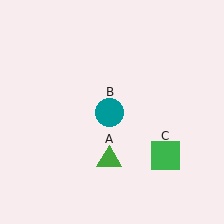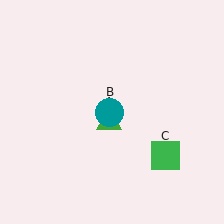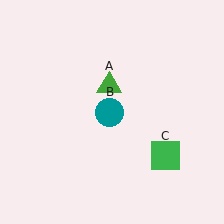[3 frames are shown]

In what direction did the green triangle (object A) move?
The green triangle (object A) moved up.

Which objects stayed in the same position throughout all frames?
Teal circle (object B) and green square (object C) remained stationary.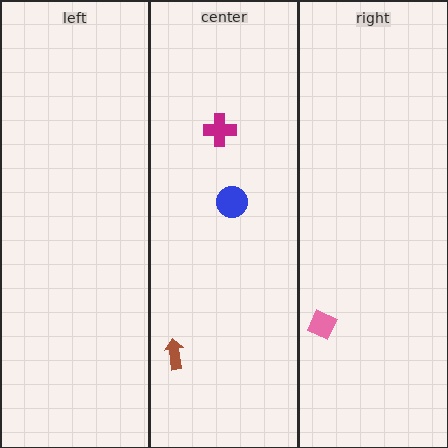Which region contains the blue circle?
The center region.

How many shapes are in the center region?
3.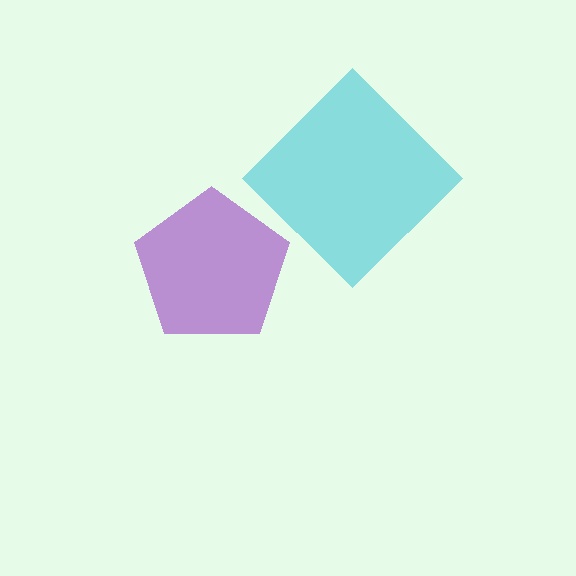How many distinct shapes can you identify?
There are 2 distinct shapes: a cyan diamond, a purple pentagon.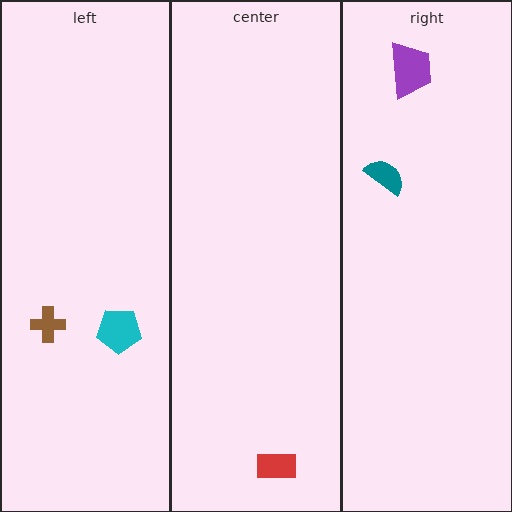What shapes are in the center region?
The red rectangle.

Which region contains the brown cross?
The left region.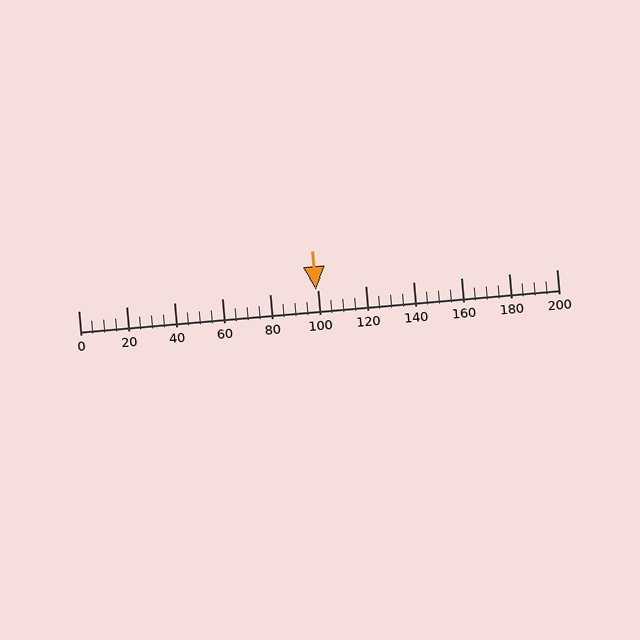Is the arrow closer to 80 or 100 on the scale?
The arrow is closer to 100.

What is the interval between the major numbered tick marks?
The major tick marks are spaced 20 units apart.